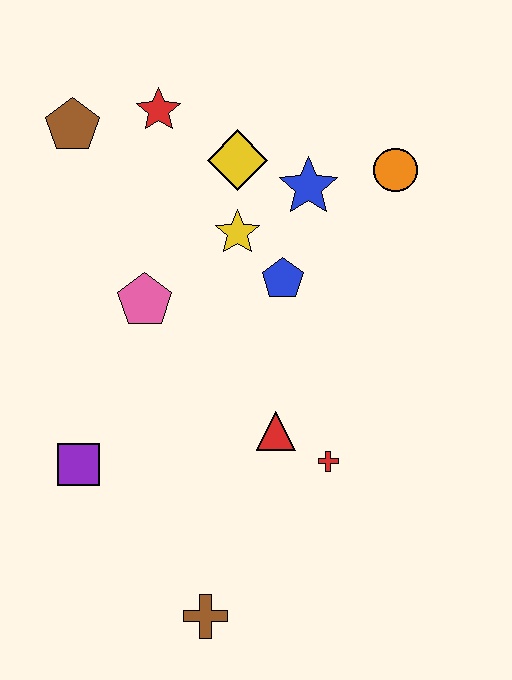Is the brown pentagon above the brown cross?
Yes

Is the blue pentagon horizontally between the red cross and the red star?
Yes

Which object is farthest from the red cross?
The brown pentagon is farthest from the red cross.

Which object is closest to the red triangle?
The red cross is closest to the red triangle.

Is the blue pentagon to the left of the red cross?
Yes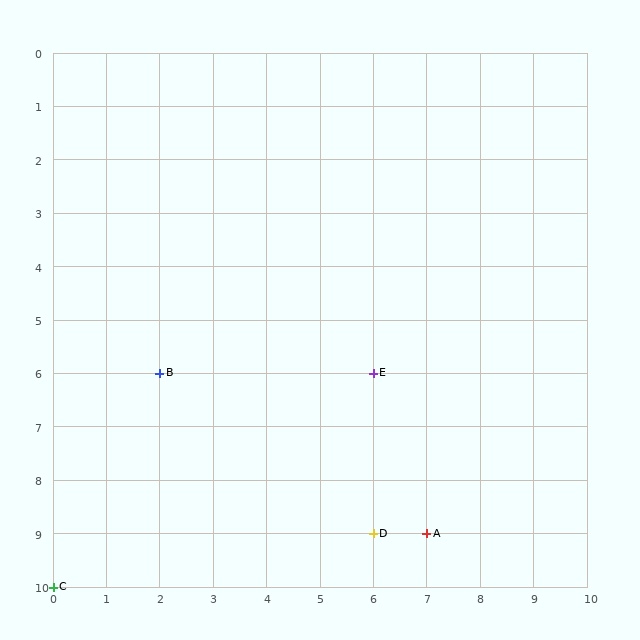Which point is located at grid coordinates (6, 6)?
Point E is at (6, 6).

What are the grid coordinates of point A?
Point A is at grid coordinates (7, 9).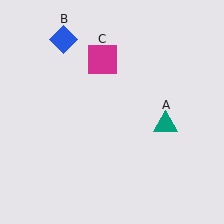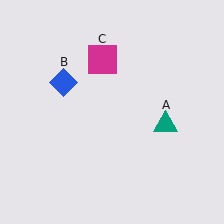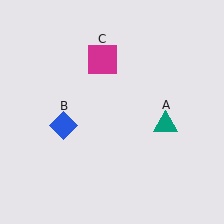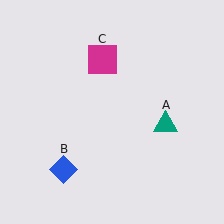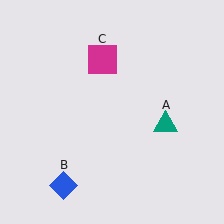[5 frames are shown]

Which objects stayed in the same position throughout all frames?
Teal triangle (object A) and magenta square (object C) remained stationary.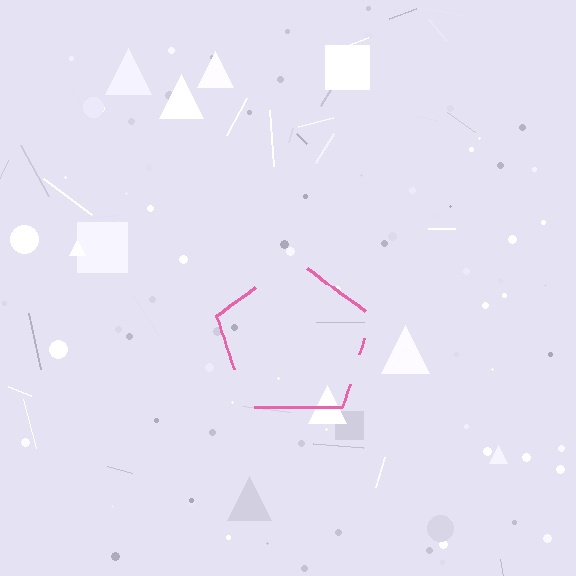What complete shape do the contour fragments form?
The contour fragments form a pentagon.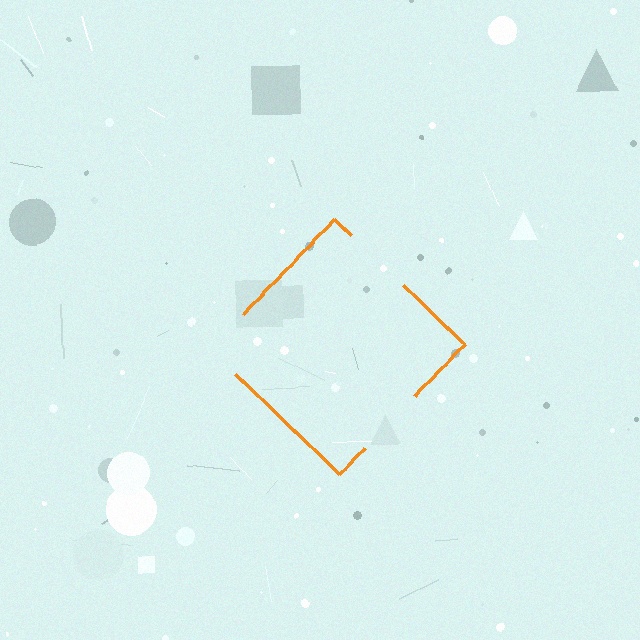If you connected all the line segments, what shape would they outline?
They would outline a diamond.